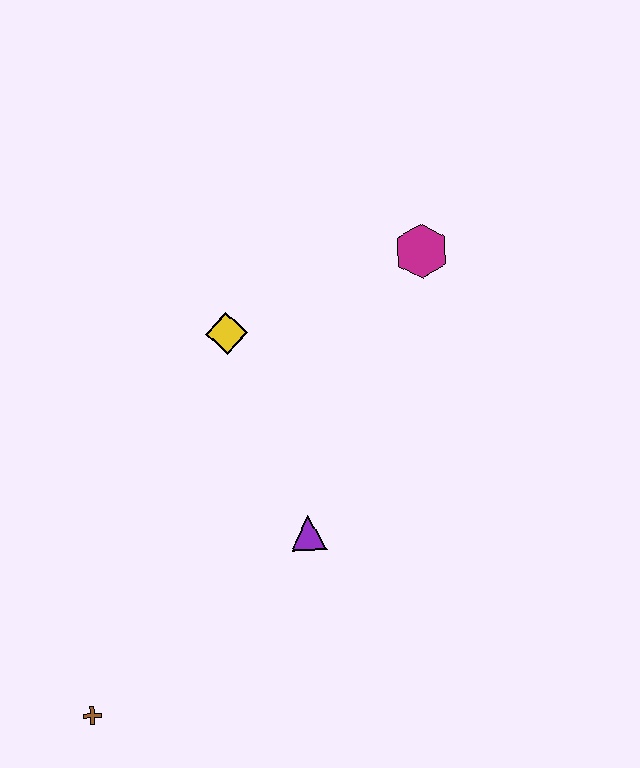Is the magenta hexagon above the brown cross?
Yes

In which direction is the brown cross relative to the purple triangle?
The brown cross is to the left of the purple triangle.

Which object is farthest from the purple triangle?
The magenta hexagon is farthest from the purple triangle.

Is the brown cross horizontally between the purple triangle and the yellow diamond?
No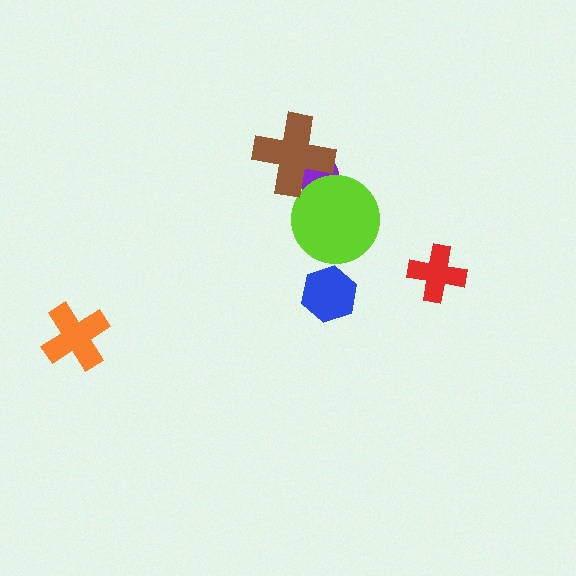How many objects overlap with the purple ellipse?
2 objects overlap with the purple ellipse.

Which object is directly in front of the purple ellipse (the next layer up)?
The lime circle is directly in front of the purple ellipse.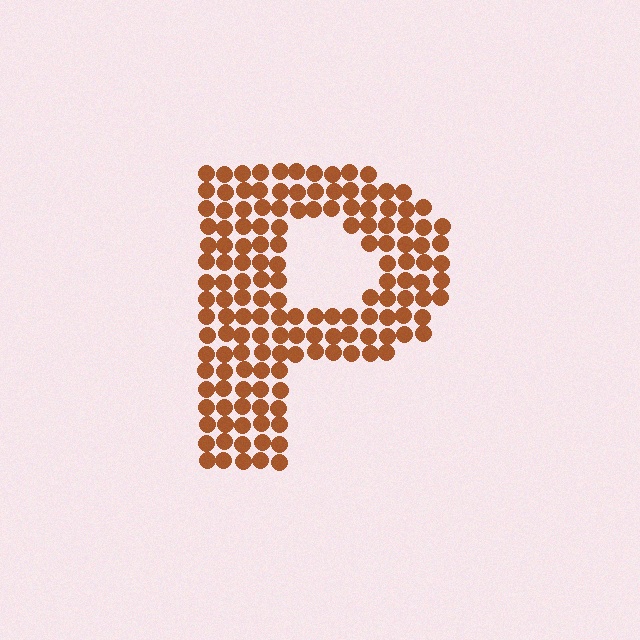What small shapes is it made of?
It is made of small circles.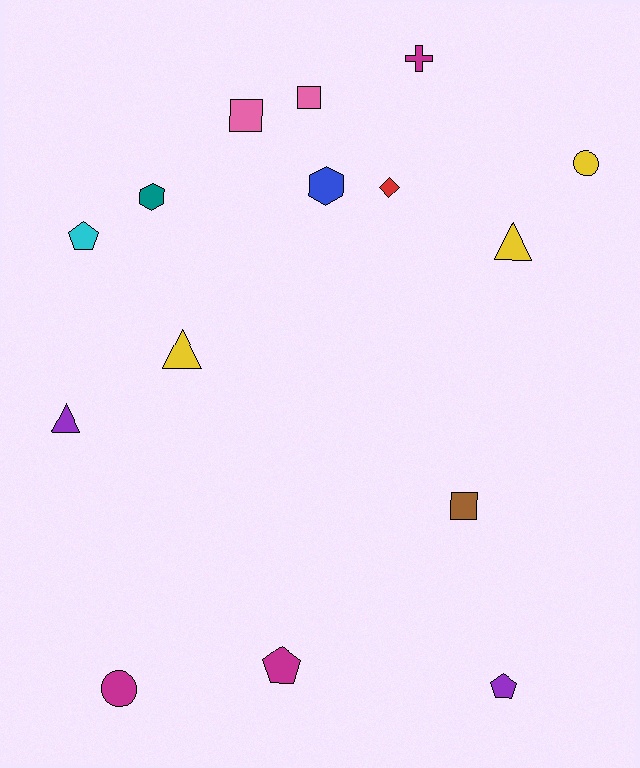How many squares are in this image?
There are 3 squares.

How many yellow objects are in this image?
There are 3 yellow objects.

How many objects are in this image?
There are 15 objects.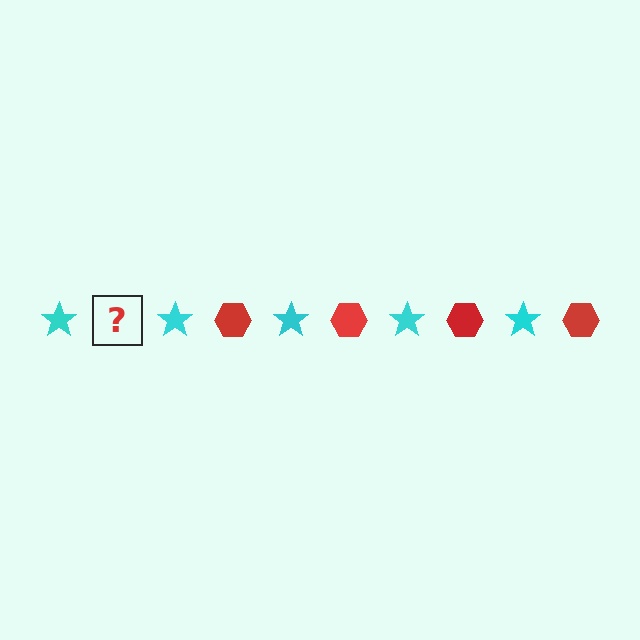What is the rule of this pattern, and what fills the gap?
The rule is that the pattern alternates between cyan star and red hexagon. The gap should be filled with a red hexagon.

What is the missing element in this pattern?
The missing element is a red hexagon.